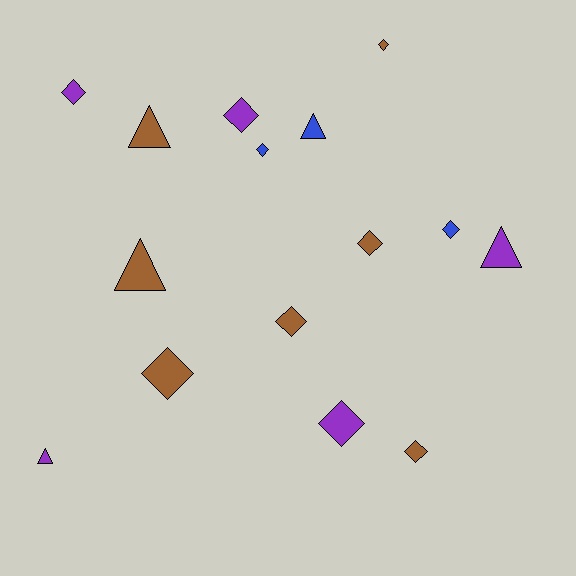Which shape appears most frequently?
Diamond, with 10 objects.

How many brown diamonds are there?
There are 5 brown diamonds.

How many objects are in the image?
There are 15 objects.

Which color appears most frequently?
Brown, with 7 objects.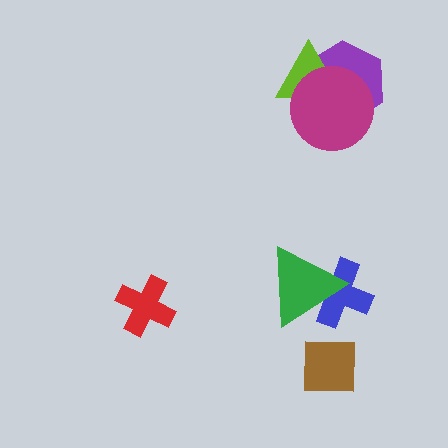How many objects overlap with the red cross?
0 objects overlap with the red cross.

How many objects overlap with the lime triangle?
2 objects overlap with the lime triangle.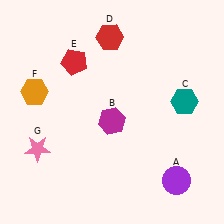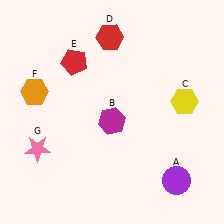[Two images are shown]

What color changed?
The hexagon (C) changed from teal in Image 1 to yellow in Image 2.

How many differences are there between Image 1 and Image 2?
There is 1 difference between the two images.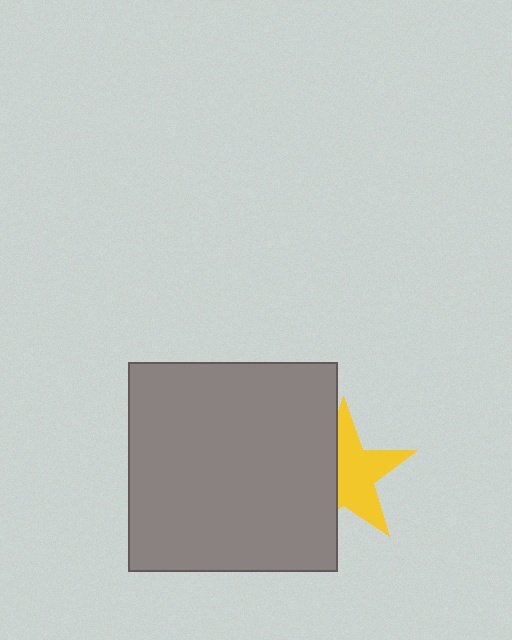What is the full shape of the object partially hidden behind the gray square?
The partially hidden object is a yellow star.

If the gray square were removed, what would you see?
You would see the complete yellow star.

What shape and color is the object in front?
The object in front is a gray square.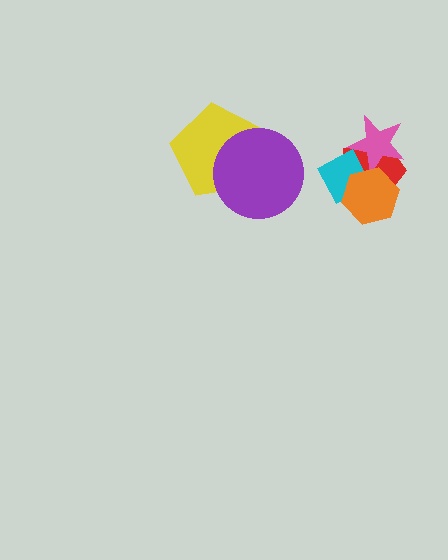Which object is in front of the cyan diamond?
The orange hexagon is in front of the cyan diamond.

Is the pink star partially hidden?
Yes, it is partially covered by another shape.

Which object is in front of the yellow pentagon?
The purple circle is in front of the yellow pentagon.